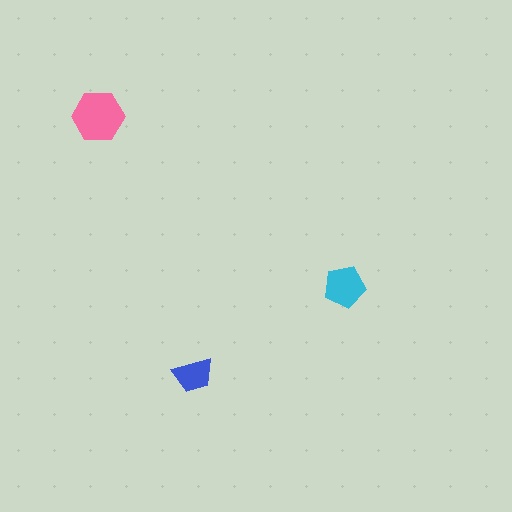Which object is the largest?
The pink hexagon.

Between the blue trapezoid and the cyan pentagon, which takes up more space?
The cyan pentagon.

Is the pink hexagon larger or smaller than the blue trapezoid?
Larger.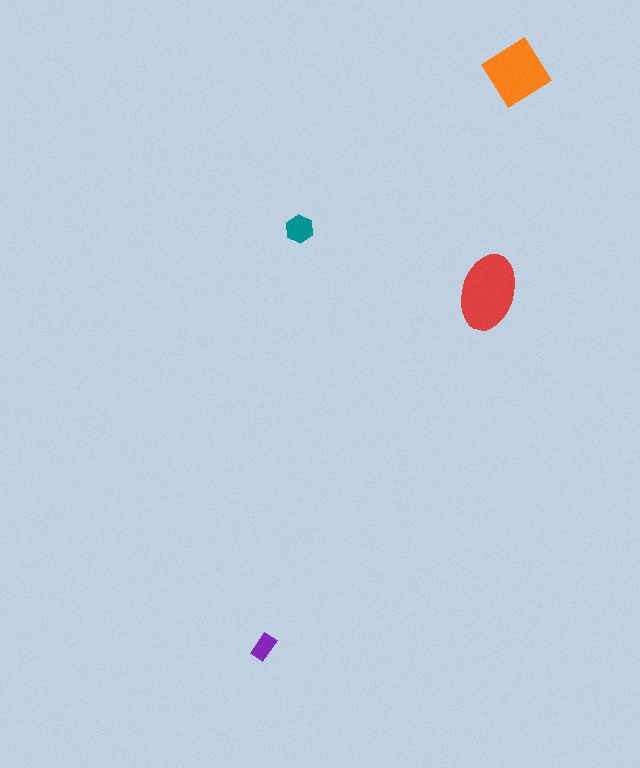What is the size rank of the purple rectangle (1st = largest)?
4th.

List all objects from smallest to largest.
The purple rectangle, the teal hexagon, the orange diamond, the red ellipse.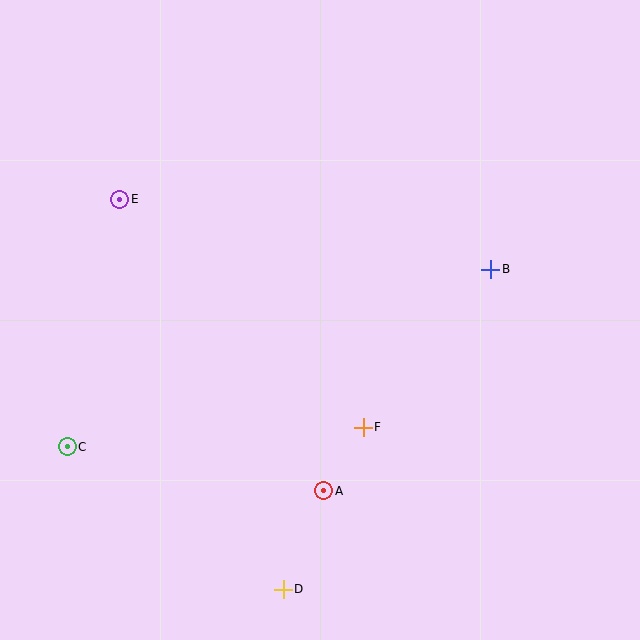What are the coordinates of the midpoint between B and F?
The midpoint between B and F is at (427, 348).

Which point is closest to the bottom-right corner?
Point F is closest to the bottom-right corner.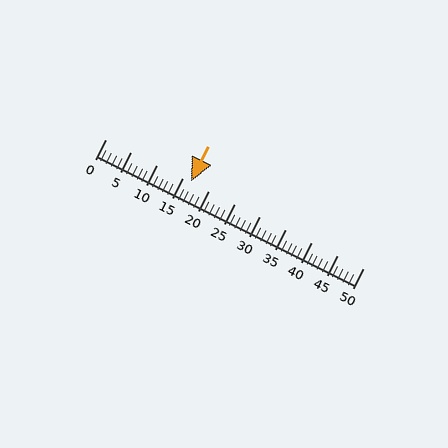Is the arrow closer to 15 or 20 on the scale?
The arrow is closer to 15.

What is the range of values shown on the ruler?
The ruler shows values from 0 to 50.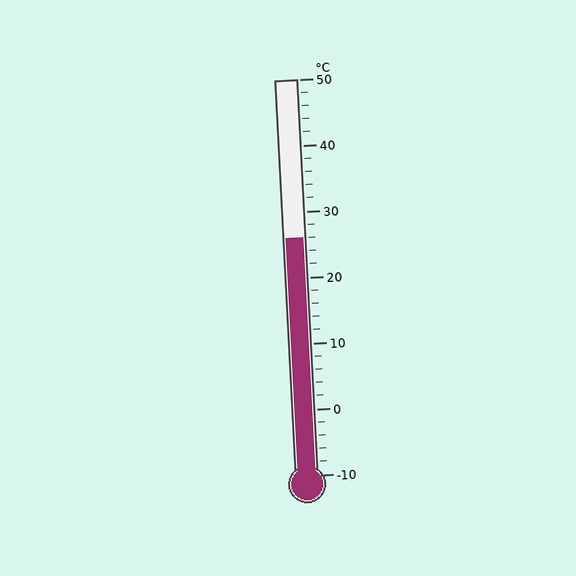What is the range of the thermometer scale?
The thermometer scale ranges from -10°C to 50°C.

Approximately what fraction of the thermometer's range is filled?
The thermometer is filled to approximately 60% of its range.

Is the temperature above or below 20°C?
The temperature is above 20°C.